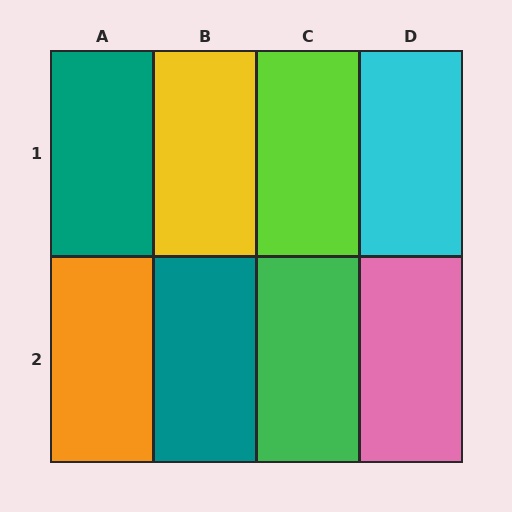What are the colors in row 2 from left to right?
Orange, teal, green, pink.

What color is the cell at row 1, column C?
Lime.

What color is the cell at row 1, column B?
Yellow.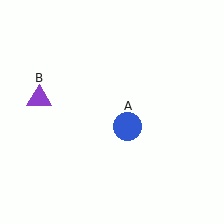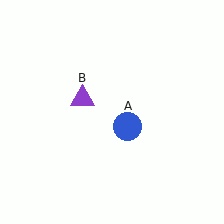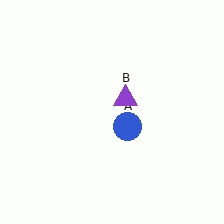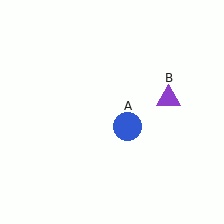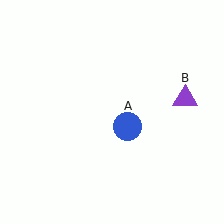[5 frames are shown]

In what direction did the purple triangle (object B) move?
The purple triangle (object B) moved right.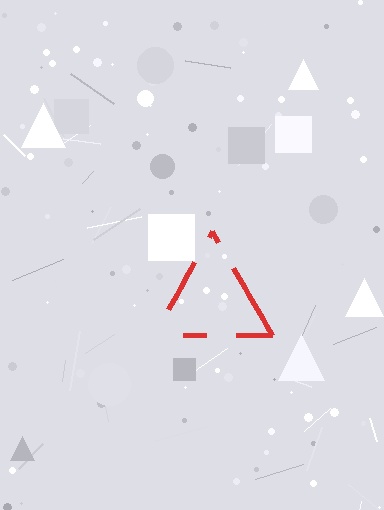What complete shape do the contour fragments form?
The contour fragments form a triangle.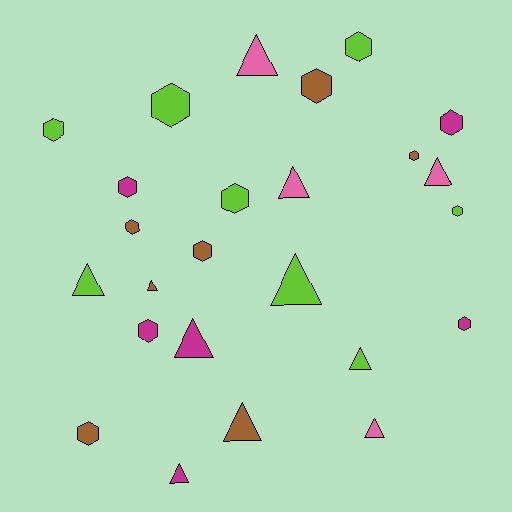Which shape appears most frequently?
Hexagon, with 14 objects.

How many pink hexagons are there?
There are no pink hexagons.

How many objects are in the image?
There are 25 objects.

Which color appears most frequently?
Lime, with 8 objects.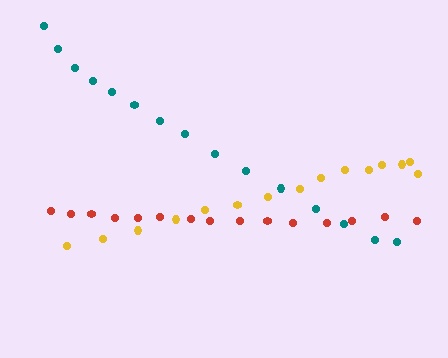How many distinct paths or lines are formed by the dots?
There are 3 distinct paths.